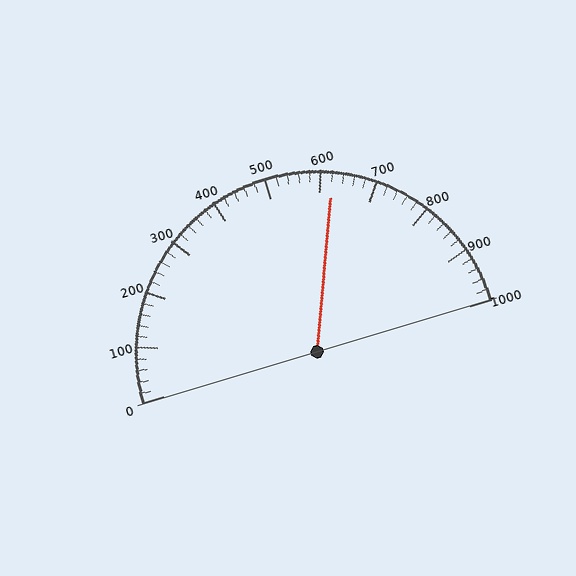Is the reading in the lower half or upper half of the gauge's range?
The reading is in the upper half of the range (0 to 1000).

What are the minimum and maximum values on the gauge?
The gauge ranges from 0 to 1000.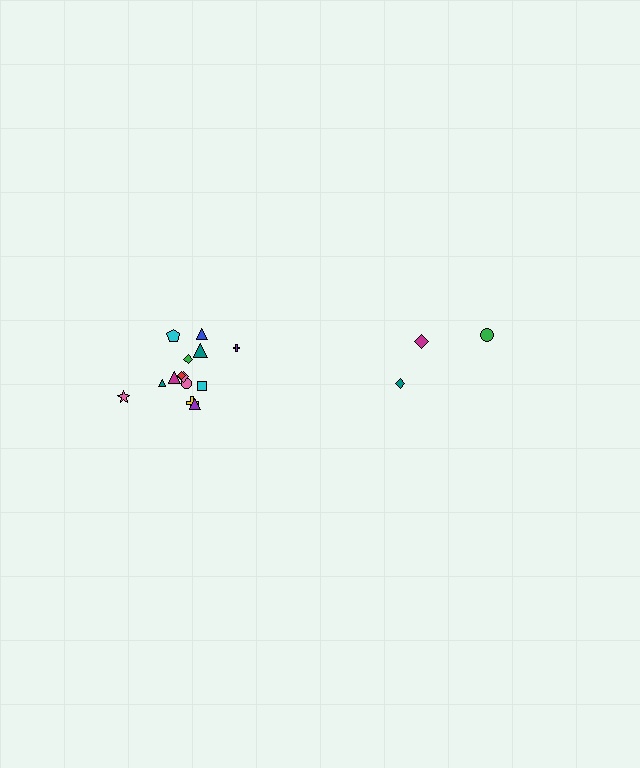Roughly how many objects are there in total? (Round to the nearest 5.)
Roughly 20 objects in total.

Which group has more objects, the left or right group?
The left group.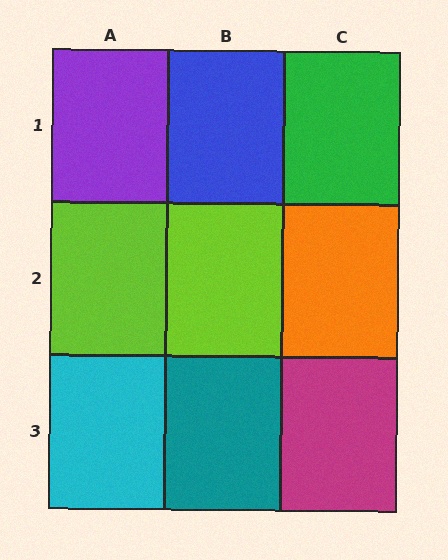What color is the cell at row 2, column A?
Lime.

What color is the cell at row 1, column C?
Green.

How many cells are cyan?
1 cell is cyan.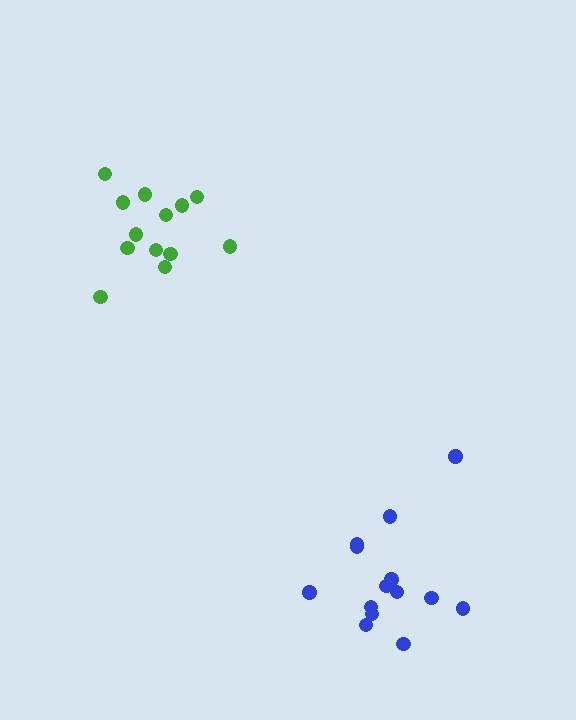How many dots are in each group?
Group 1: 13 dots, Group 2: 14 dots (27 total).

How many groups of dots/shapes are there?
There are 2 groups.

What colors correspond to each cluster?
The clusters are colored: green, blue.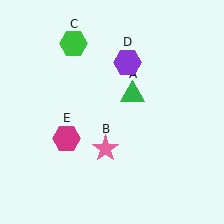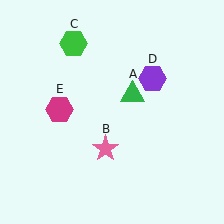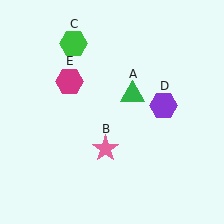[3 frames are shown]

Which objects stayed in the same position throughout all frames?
Green triangle (object A) and pink star (object B) and green hexagon (object C) remained stationary.